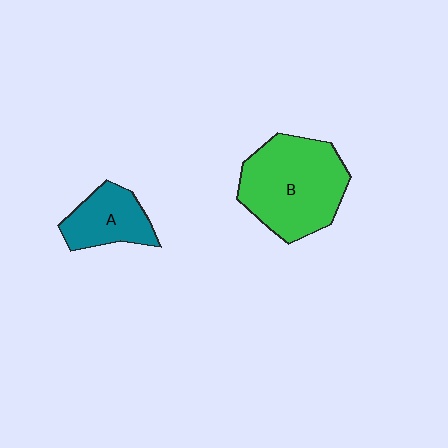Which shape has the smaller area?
Shape A (teal).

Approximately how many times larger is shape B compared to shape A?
Approximately 2.0 times.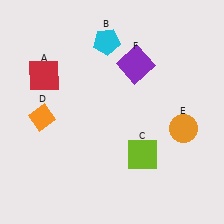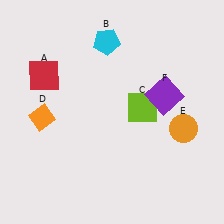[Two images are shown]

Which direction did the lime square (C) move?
The lime square (C) moved up.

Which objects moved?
The objects that moved are: the lime square (C), the purple square (F).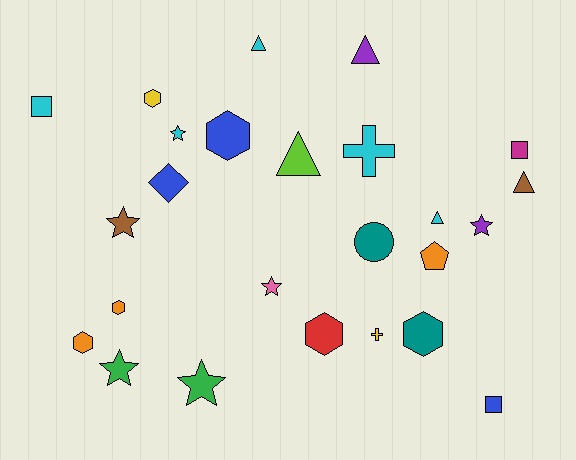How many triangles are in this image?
There are 5 triangles.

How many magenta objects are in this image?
There is 1 magenta object.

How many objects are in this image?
There are 25 objects.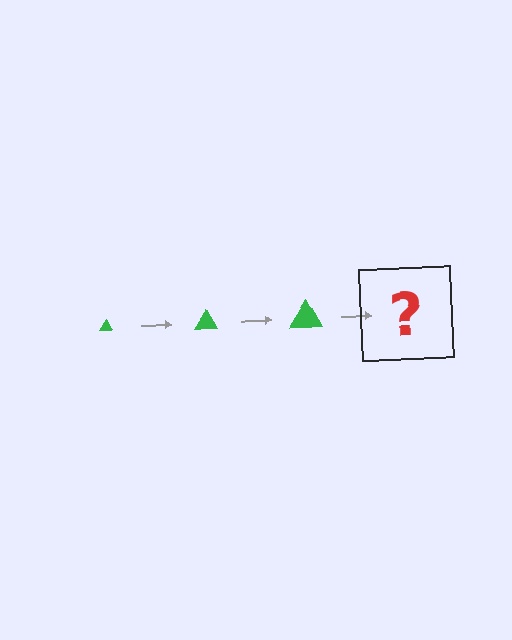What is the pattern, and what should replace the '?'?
The pattern is that the triangle gets progressively larger each step. The '?' should be a green triangle, larger than the previous one.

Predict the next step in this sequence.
The next step is a green triangle, larger than the previous one.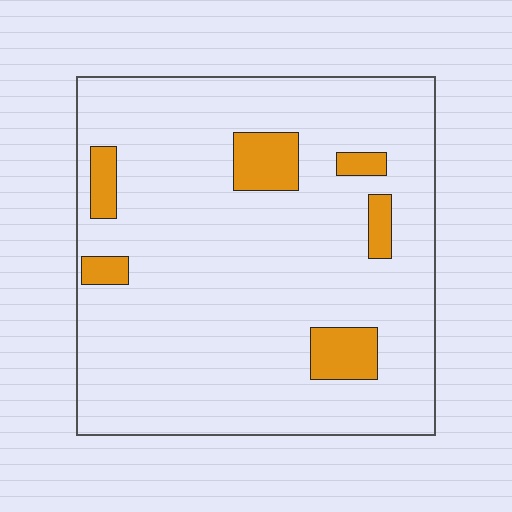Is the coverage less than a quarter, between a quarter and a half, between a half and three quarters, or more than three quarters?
Less than a quarter.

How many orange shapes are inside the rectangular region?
6.